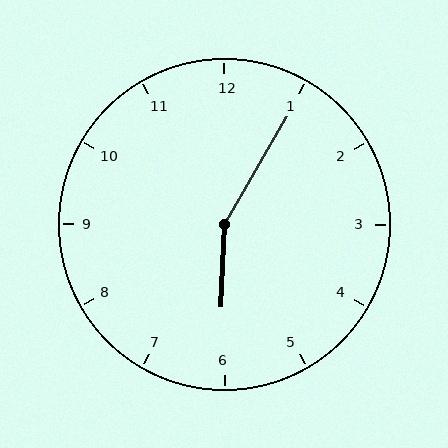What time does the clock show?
6:05.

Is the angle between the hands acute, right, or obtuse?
It is obtuse.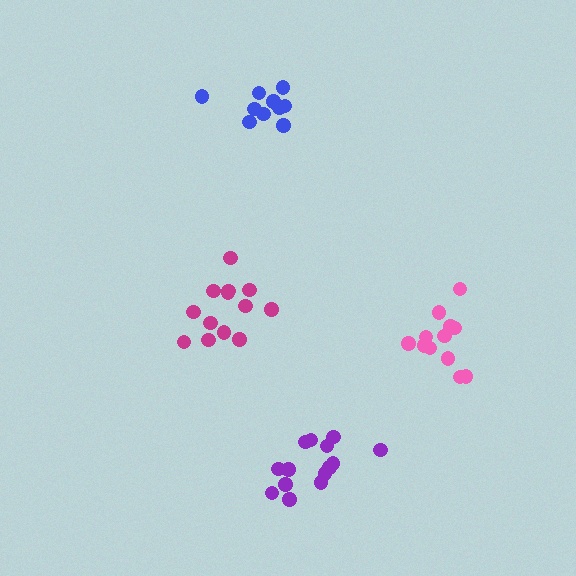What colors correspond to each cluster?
The clusters are colored: magenta, purple, blue, pink.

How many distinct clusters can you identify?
There are 4 distinct clusters.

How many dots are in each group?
Group 1: 13 dots, Group 2: 14 dots, Group 3: 10 dots, Group 4: 13 dots (50 total).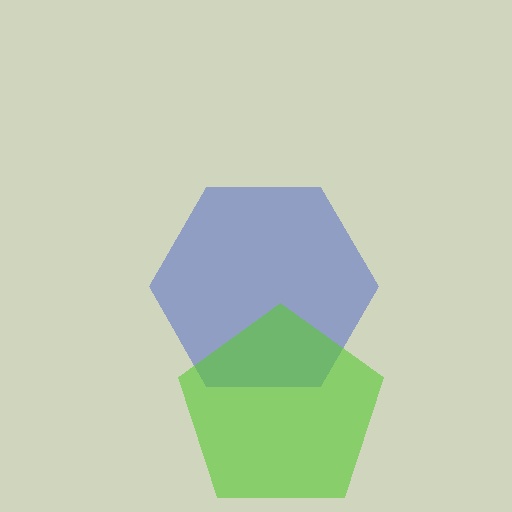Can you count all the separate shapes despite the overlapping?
Yes, there are 2 separate shapes.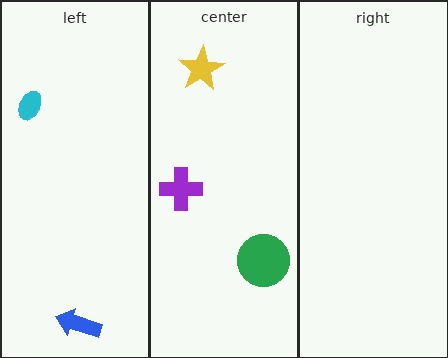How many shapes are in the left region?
2.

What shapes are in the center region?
The yellow star, the green circle, the purple cross.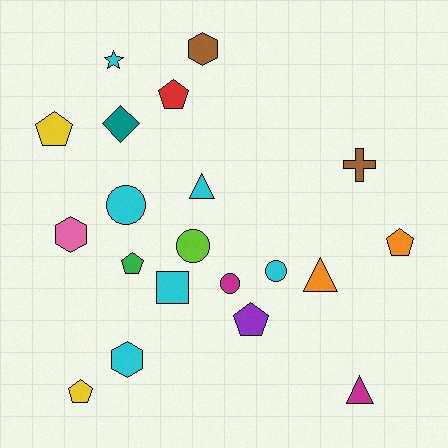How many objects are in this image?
There are 20 objects.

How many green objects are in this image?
There is 1 green object.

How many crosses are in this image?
There is 1 cross.